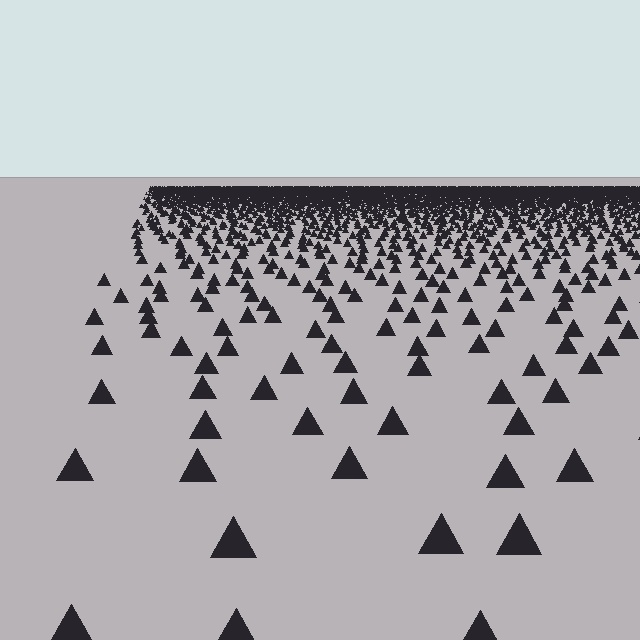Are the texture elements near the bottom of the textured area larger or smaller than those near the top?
Larger. Near the bottom, elements are closer to the viewer and appear at a bigger on-screen size.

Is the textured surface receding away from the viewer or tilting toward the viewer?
The surface is receding away from the viewer. Texture elements get smaller and denser toward the top.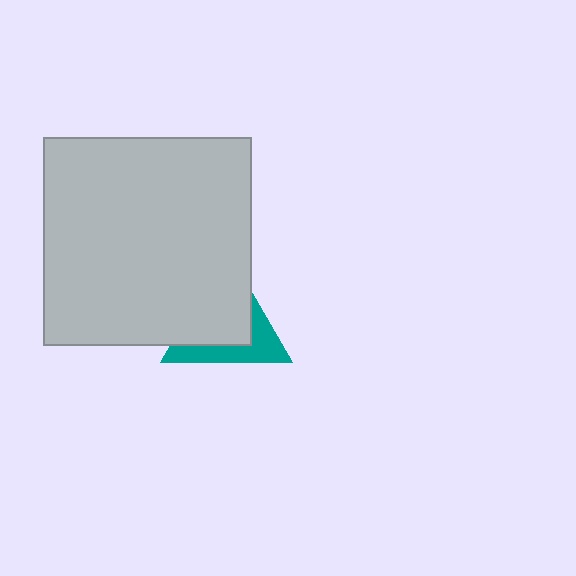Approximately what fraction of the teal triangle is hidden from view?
Roughly 60% of the teal triangle is hidden behind the light gray square.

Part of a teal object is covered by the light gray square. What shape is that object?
It is a triangle.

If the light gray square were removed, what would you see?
You would see the complete teal triangle.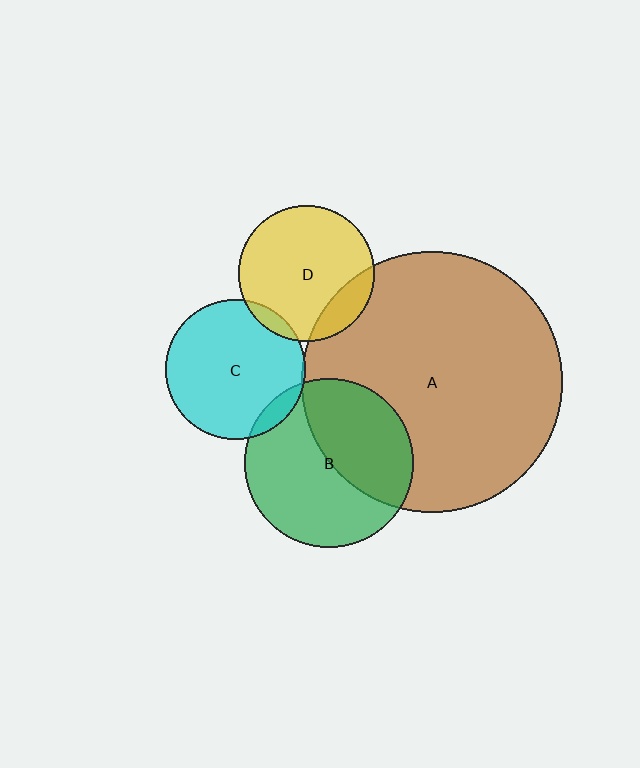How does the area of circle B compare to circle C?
Approximately 1.5 times.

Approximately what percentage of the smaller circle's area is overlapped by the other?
Approximately 40%.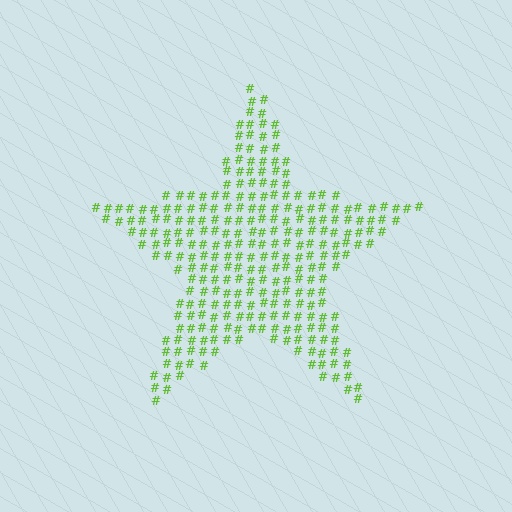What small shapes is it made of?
It is made of small hash symbols.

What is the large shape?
The large shape is a star.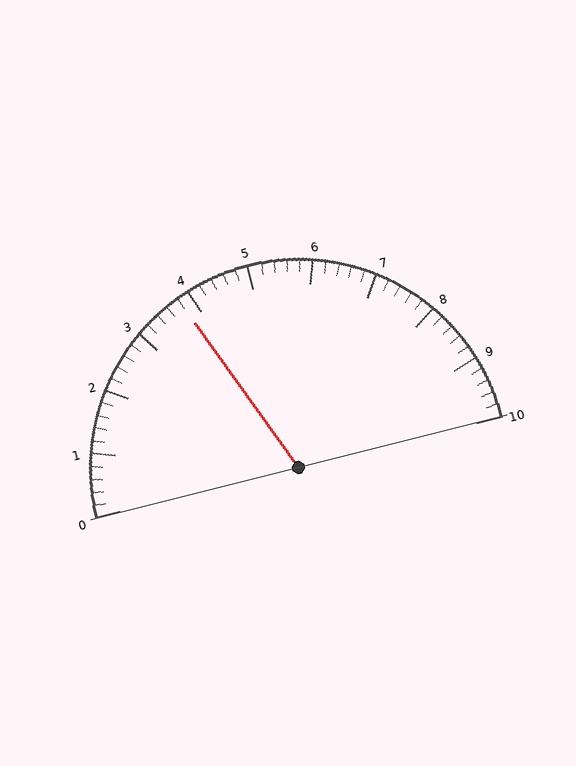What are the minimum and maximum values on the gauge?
The gauge ranges from 0 to 10.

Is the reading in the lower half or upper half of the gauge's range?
The reading is in the lower half of the range (0 to 10).